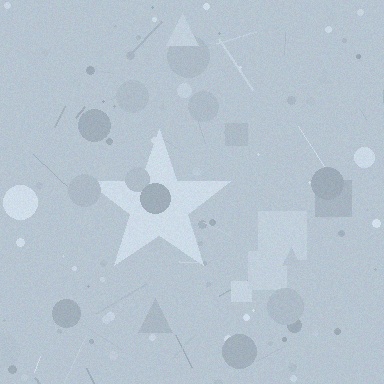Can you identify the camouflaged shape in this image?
The camouflaged shape is a star.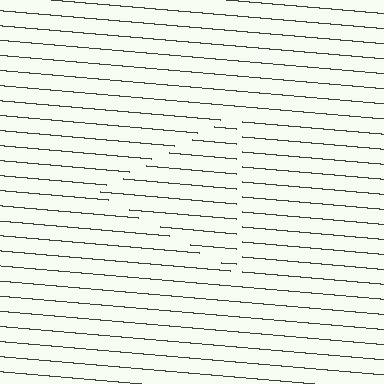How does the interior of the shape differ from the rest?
The interior of the shape contains the same grating, shifted by half a period — the contour is defined by the phase discontinuity where line-ends from the inner and outer gratings abut.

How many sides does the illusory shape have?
3 sides — the line-ends trace a triangle.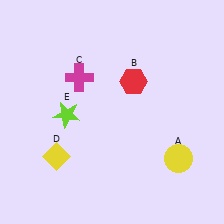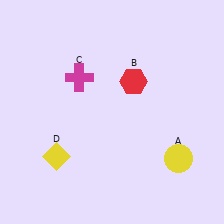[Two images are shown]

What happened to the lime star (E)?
The lime star (E) was removed in Image 2. It was in the bottom-left area of Image 1.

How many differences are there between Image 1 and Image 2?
There is 1 difference between the two images.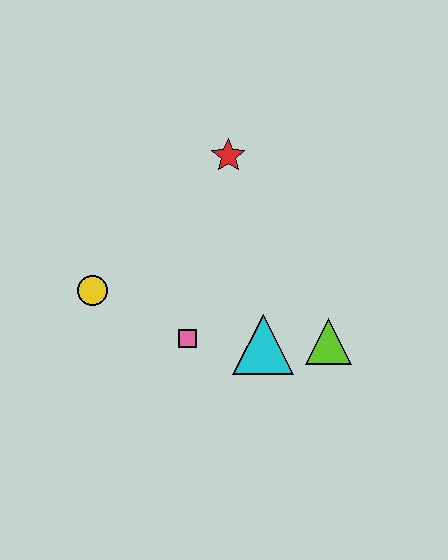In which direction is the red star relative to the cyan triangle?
The red star is above the cyan triangle.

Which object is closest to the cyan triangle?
The lime triangle is closest to the cyan triangle.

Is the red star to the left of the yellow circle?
No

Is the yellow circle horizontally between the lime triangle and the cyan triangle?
No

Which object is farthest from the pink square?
The red star is farthest from the pink square.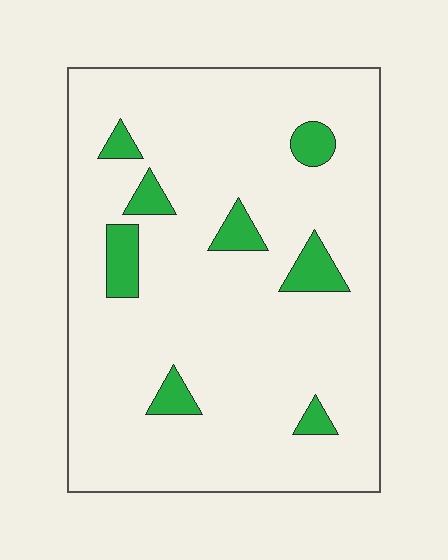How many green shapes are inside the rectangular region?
8.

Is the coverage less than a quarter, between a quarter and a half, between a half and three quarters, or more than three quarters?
Less than a quarter.